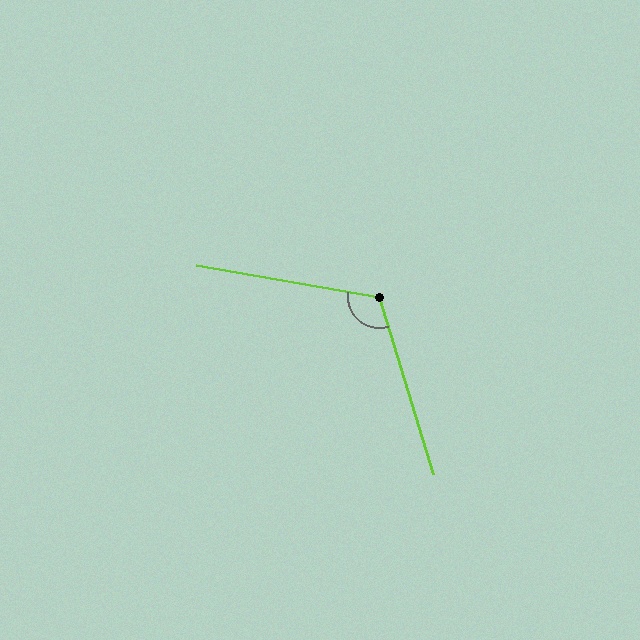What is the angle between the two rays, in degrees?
Approximately 117 degrees.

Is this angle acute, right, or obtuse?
It is obtuse.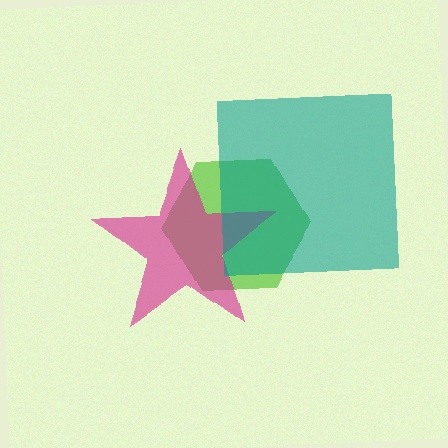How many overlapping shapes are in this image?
There are 3 overlapping shapes in the image.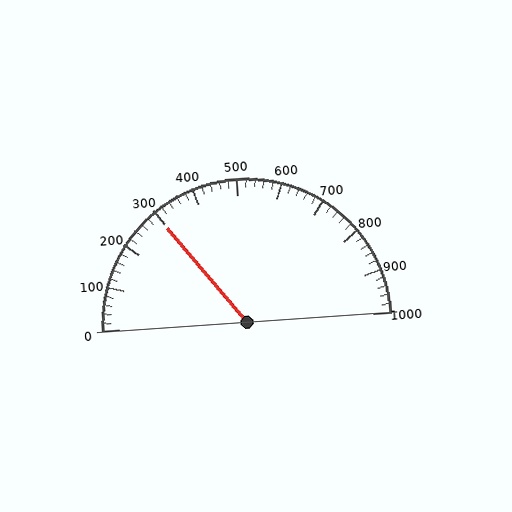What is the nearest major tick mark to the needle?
The nearest major tick mark is 300.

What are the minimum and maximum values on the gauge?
The gauge ranges from 0 to 1000.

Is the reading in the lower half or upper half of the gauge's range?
The reading is in the lower half of the range (0 to 1000).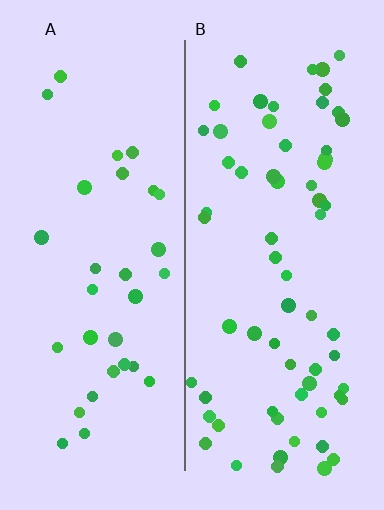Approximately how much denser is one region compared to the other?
Approximately 2.1× — region B over region A.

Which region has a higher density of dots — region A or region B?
B (the right).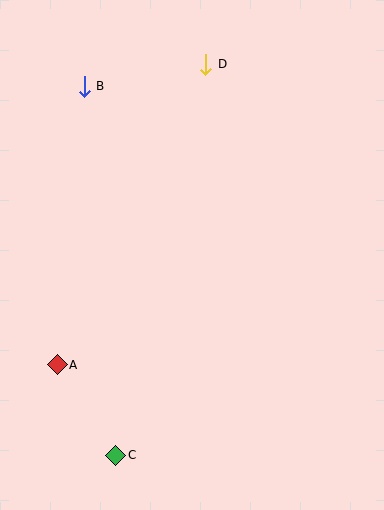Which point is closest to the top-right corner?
Point D is closest to the top-right corner.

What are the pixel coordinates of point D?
Point D is at (206, 64).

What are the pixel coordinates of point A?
Point A is at (57, 365).